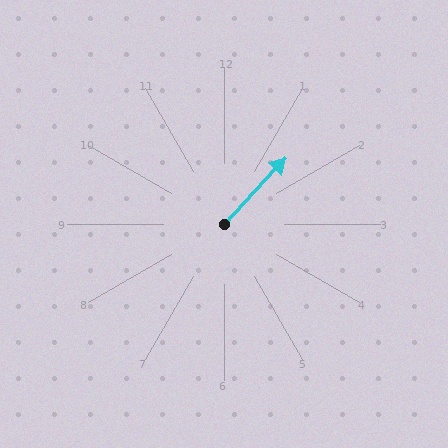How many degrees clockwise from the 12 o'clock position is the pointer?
Approximately 43 degrees.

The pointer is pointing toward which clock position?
Roughly 1 o'clock.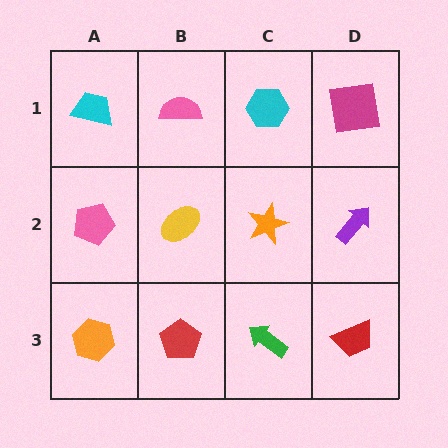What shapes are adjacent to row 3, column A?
A pink pentagon (row 2, column A), a red pentagon (row 3, column B).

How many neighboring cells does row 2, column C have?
4.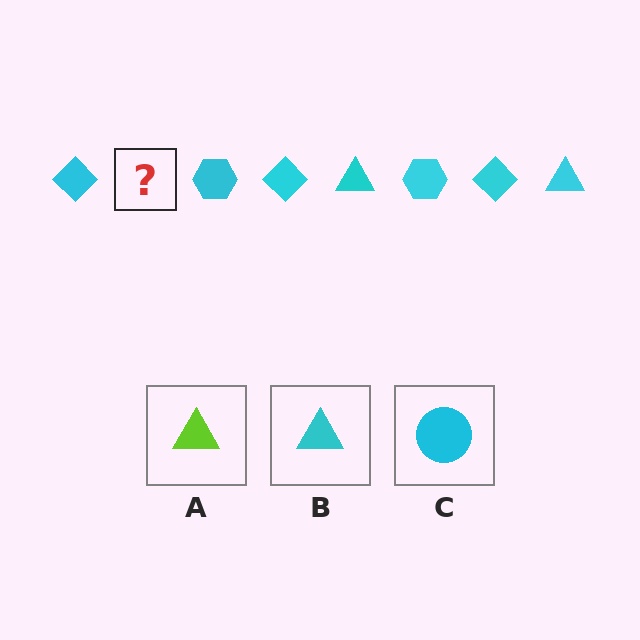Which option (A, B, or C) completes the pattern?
B.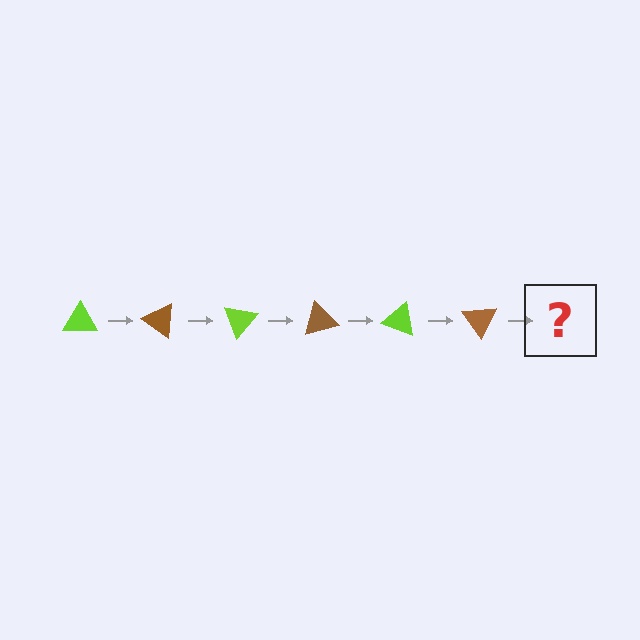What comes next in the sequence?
The next element should be a lime triangle, rotated 210 degrees from the start.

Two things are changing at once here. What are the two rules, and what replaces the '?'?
The two rules are that it rotates 35 degrees each step and the color cycles through lime and brown. The '?' should be a lime triangle, rotated 210 degrees from the start.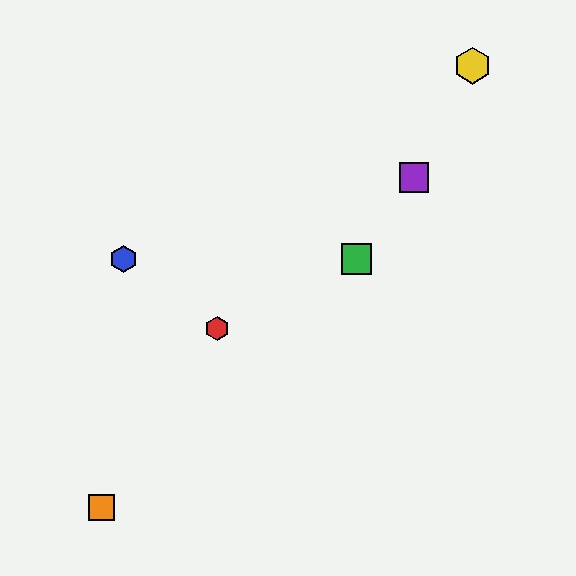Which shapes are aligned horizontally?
The blue hexagon, the green square are aligned horizontally.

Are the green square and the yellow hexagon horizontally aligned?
No, the green square is at y≈259 and the yellow hexagon is at y≈66.